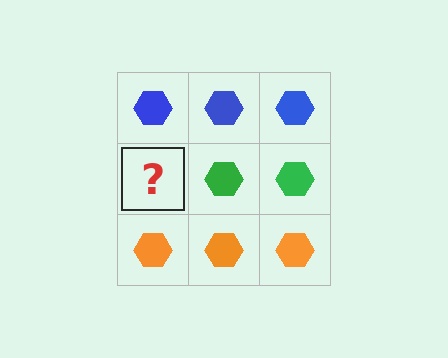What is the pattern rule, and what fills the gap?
The rule is that each row has a consistent color. The gap should be filled with a green hexagon.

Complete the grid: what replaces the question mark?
The question mark should be replaced with a green hexagon.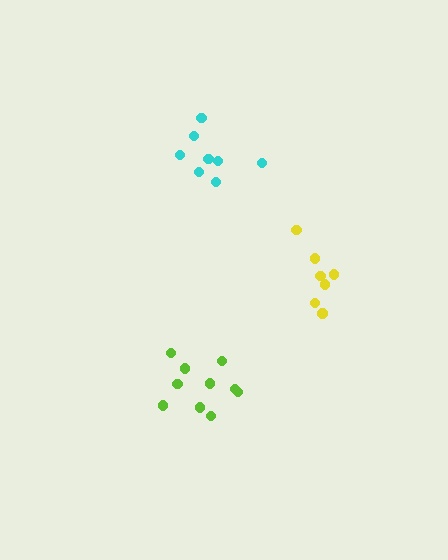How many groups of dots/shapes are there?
There are 3 groups.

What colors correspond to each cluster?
The clusters are colored: lime, cyan, yellow.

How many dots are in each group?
Group 1: 10 dots, Group 2: 8 dots, Group 3: 7 dots (25 total).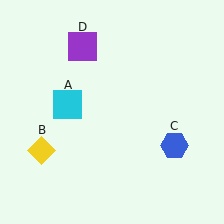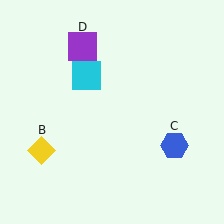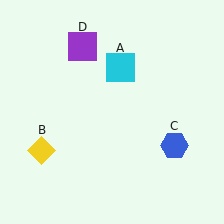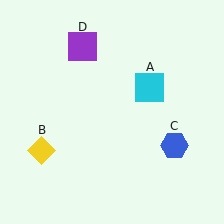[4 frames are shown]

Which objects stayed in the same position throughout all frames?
Yellow diamond (object B) and blue hexagon (object C) and purple square (object D) remained stationary.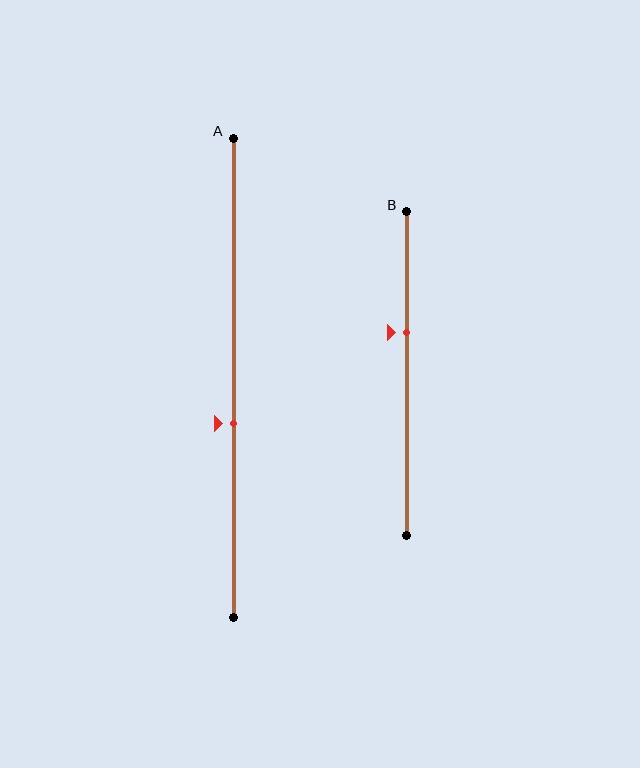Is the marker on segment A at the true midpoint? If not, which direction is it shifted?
No, the marker on segment A is shifted downward by about 10% of the segment length.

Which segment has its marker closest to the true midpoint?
Segment A has its marker closest to the true midpoint.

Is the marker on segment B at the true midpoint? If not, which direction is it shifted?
No, the marker on segment B is shifted upward by about 13% of the segment length.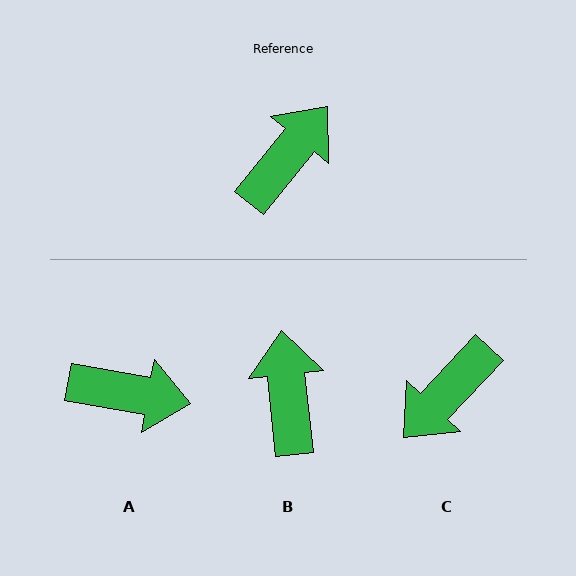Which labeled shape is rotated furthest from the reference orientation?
C, about 176 degrees away.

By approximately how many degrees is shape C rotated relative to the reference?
Approximately 176 degrees counter-clockwise.